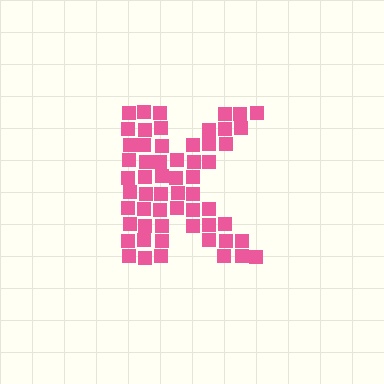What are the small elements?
The small elements are squares.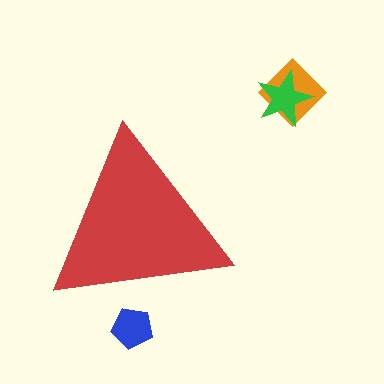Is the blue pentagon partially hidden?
Yes, the blue pentagon is partially hidden behind the red triangle.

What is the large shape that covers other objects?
A red triangle.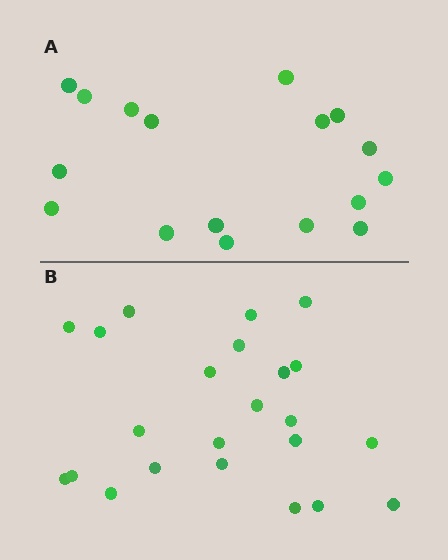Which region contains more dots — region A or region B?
Region B (the bottom region) has more dots.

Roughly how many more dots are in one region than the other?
Region B has about 6 more dots than region A.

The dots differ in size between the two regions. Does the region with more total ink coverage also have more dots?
No. Region A has more total ink coverage because its dots are larger, but region B actually contains more individual dots. Total area can be misleading — the number of items is what matters here.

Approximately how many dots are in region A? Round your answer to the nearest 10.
About 20 dots. (The exact count is 17, which rounds to 20.)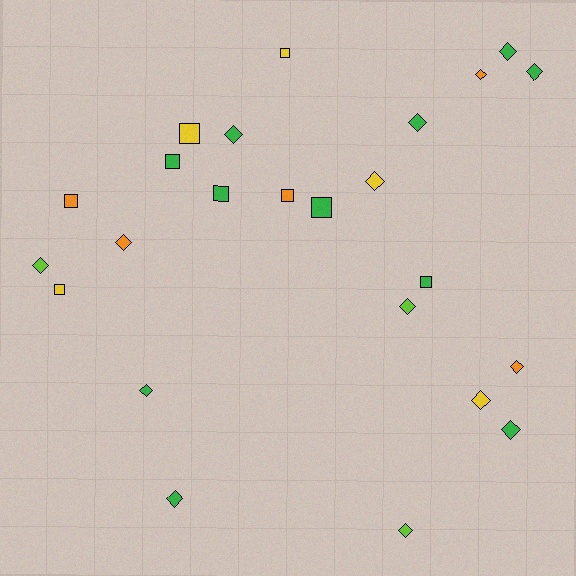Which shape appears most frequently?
Diamond, with 15 objects.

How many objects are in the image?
There are 24 objects.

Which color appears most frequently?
Green, with 11 objects.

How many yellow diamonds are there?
There are 2 yellow diamonds.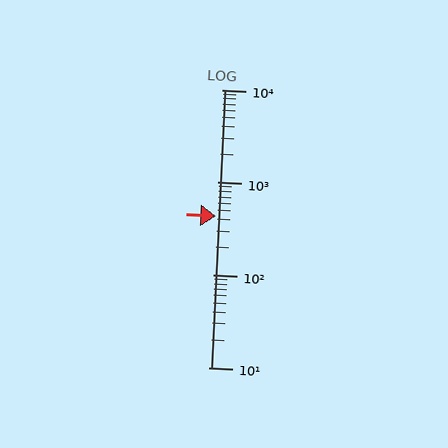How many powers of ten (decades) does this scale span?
The scale spans 3 decades, from 10 to 10000.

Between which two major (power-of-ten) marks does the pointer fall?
The pointer is between 100 and 1000.